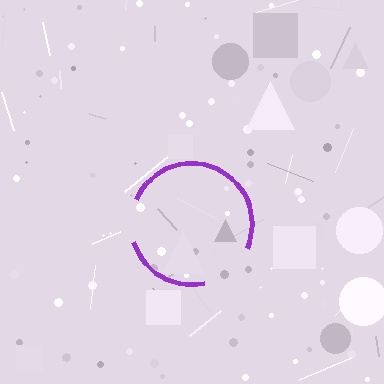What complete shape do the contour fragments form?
The contour fragments form a circle.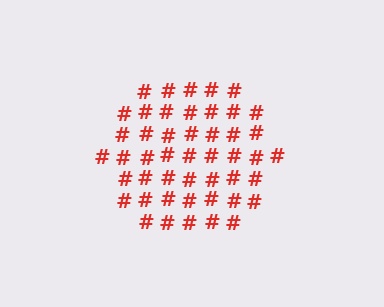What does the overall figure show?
The overall figure shows a hexagon.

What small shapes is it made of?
It is made of small hash symbols.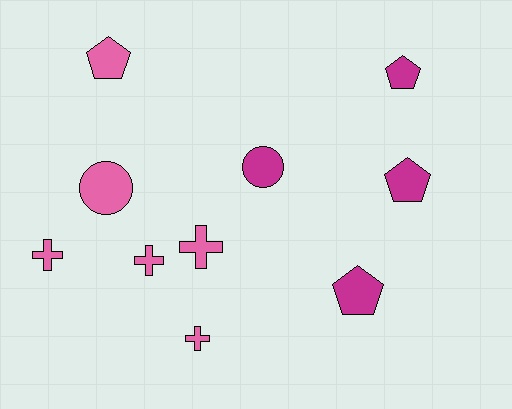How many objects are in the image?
There are 10 objects.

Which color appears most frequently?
Pink, with 6 objects.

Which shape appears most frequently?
Cross, with 4 objects.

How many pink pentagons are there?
There is 1 pink pentagon.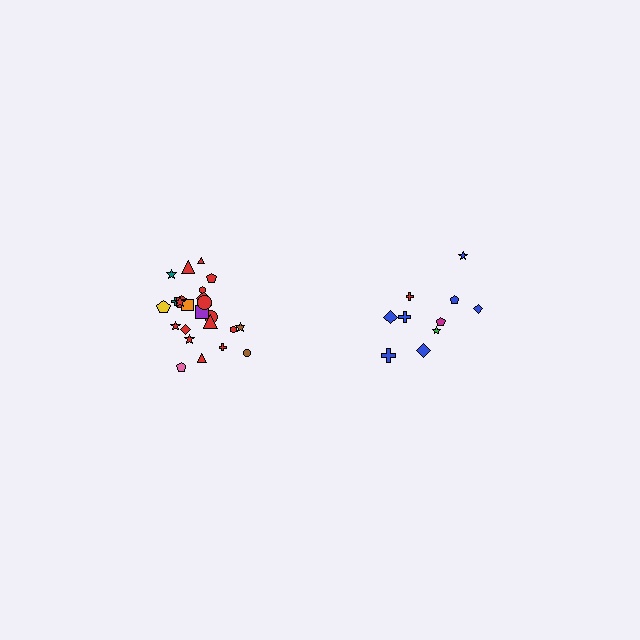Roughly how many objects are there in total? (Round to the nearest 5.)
Roughly 35 objects in total.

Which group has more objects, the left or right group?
The left group.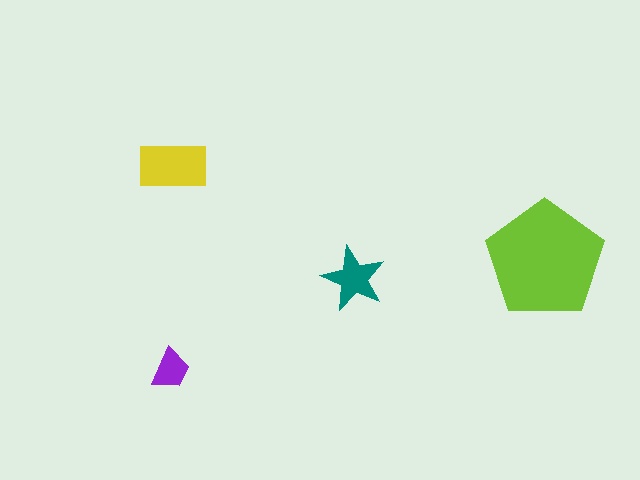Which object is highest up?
The yellow rectangle is topmost.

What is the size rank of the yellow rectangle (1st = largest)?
2nd.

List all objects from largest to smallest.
The lime pentagon, the yellow rectangle, the teal star, the purple trapezoid.